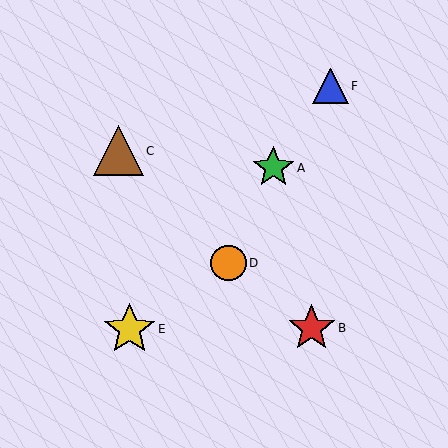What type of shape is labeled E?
Shape E is a yellow star.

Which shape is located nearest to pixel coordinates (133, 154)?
The brown triangle (labeled C) at (119, 151) is nearest to that location.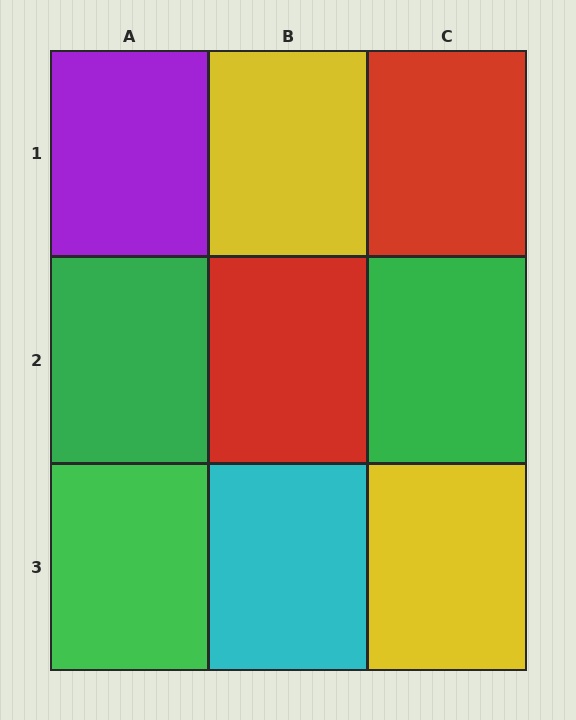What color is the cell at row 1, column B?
Yellow.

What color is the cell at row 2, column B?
Red.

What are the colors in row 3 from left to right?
Green, cyan, yellow.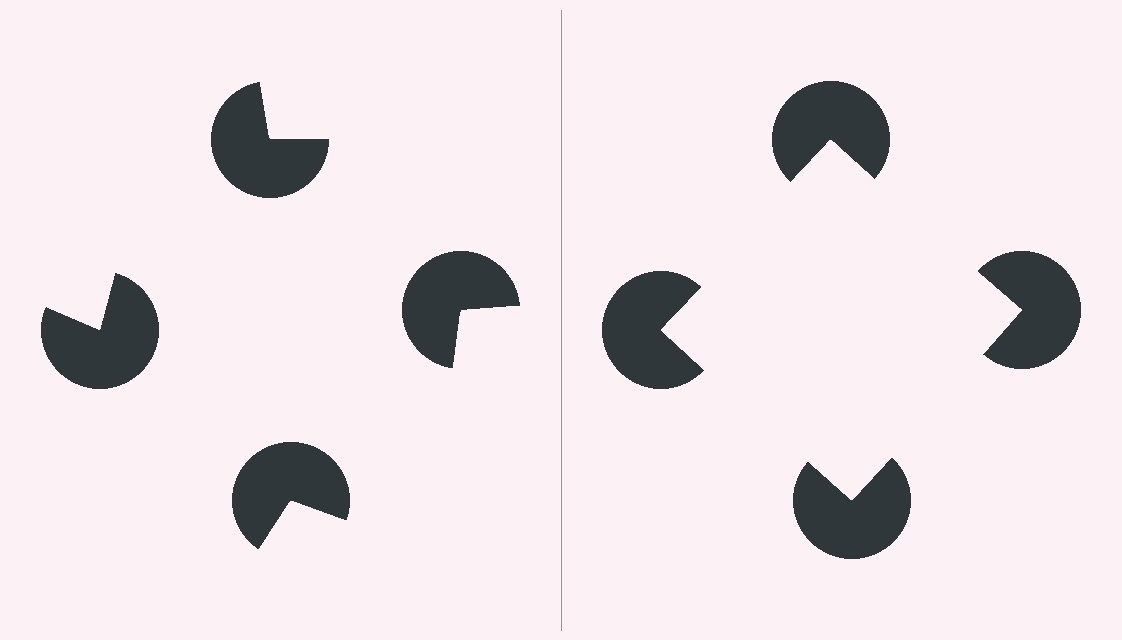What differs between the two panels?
The pac-man discs are positioned identically on both sides; only the wedge orientations differ. On the right they align to a square; on the left they are misaligned.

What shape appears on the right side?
An illusory square.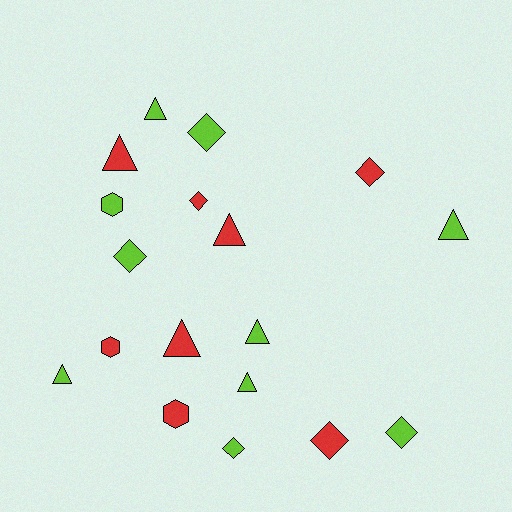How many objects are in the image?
There are 18 objects.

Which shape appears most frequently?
Triangle, with 8 objects.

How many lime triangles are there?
There are 5 lime triangles.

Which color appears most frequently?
Lime, with 10 objects.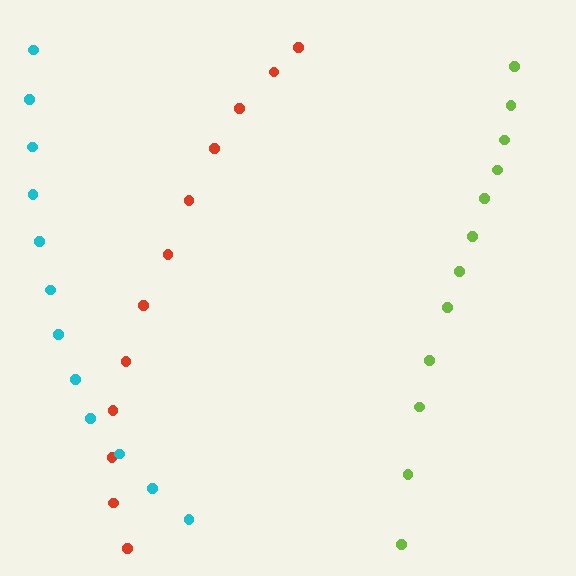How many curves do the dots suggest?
There are 3 distinct paths.